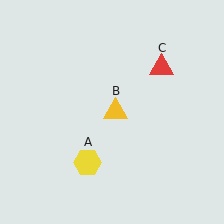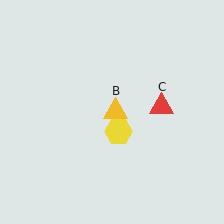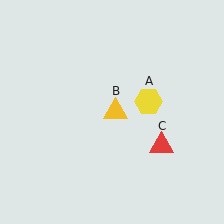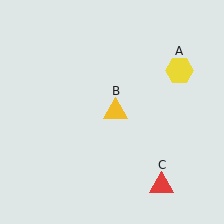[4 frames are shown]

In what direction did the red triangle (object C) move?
The red triangle (object C) moved down.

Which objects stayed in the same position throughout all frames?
Yellow triangle (object B) remained stationary.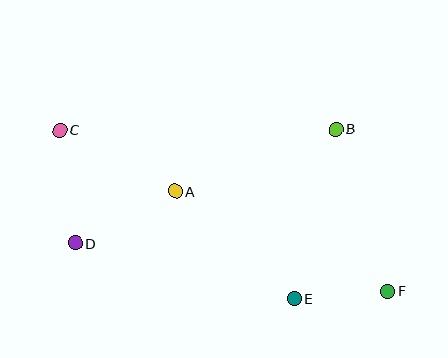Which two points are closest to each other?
Points E and F are closest to each other.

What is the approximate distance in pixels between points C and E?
The distance between C and E is approximately 288 pixels.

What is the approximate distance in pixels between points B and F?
The distance between B and F is approximately 170 pixels.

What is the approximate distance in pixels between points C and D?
The distance between C and D is approximately 113 pixels.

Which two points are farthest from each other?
Points C and F are farthest from each other.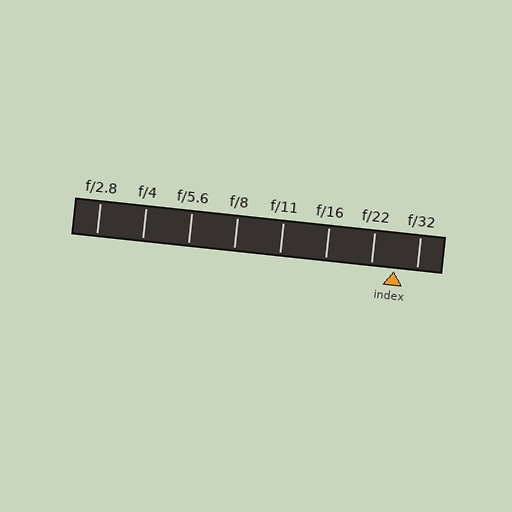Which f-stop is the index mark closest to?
The index mark is closest to f/32.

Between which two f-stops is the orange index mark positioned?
The index mark is between f/22 and f/32.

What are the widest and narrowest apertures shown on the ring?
The widest aperture shown is f/2.8 and the narrowest is f/32.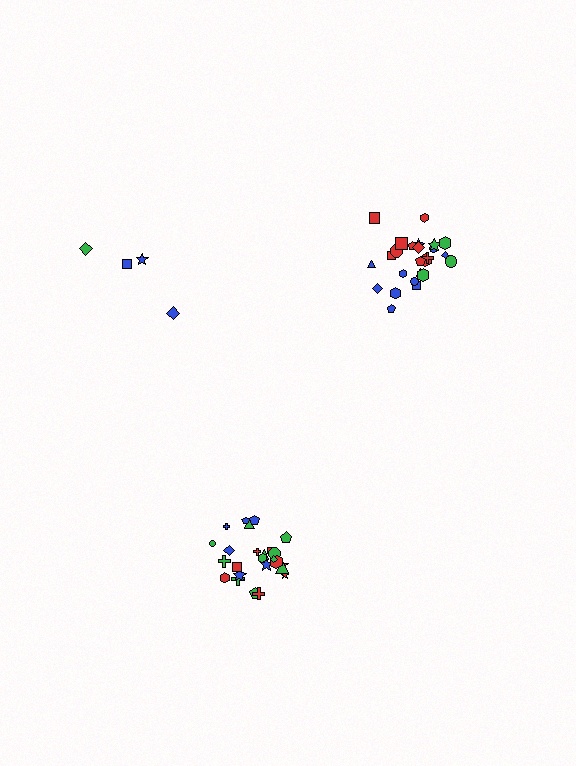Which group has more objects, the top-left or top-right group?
The top-right group.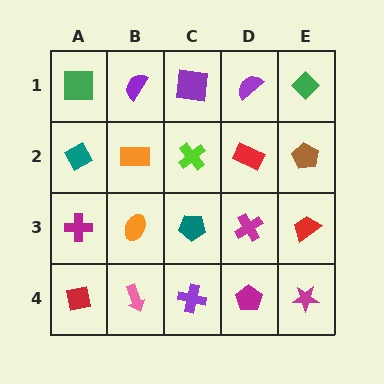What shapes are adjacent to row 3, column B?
An orange rectangle (row 2, column B), a pink arrow (row 4, column B), a magenta cross (row 3, column A), a teal pentagon (row 3, column C).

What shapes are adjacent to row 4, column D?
A magenta cross (row 3, column D), a purple cross (row 4, column C), a magenta star (row 4, column E).